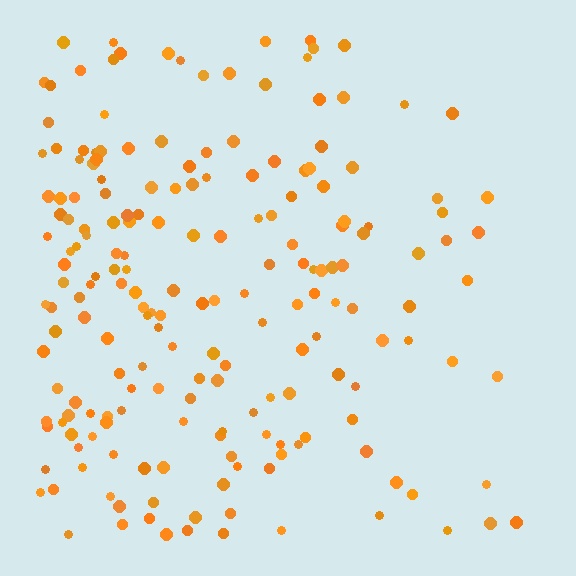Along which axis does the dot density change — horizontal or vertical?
Horizontal.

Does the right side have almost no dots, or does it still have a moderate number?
Still a moderate number, just noticeably fewer than the left.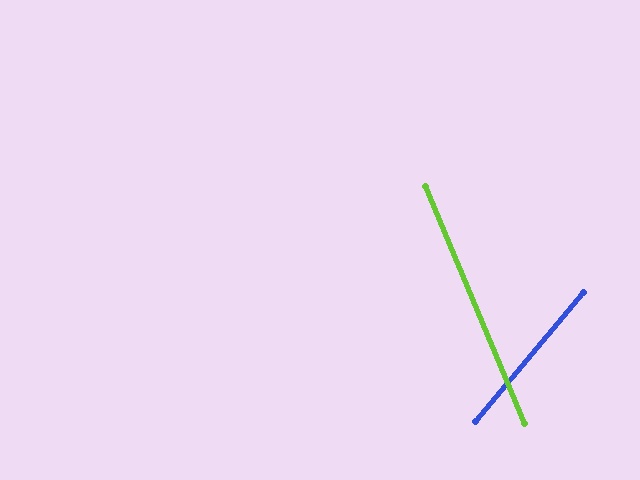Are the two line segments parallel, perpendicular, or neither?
Neither parallel nor perpendicular — they differ by about 62°.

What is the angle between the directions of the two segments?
Approximately 62 degrees.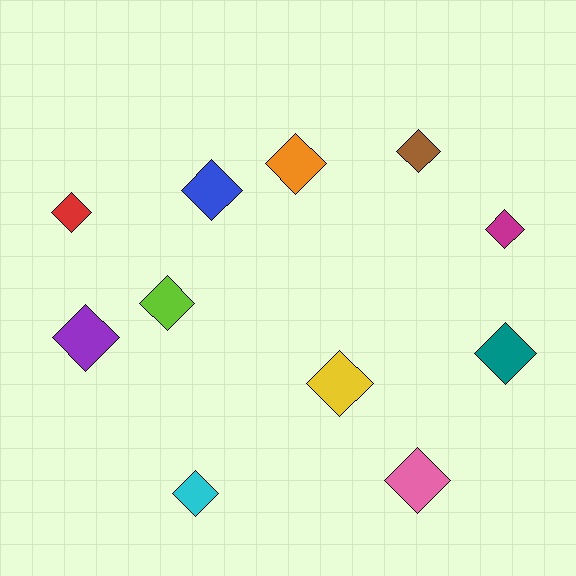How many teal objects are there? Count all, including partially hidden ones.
There is 1 teal object.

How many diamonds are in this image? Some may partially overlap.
There are 11 diamonds.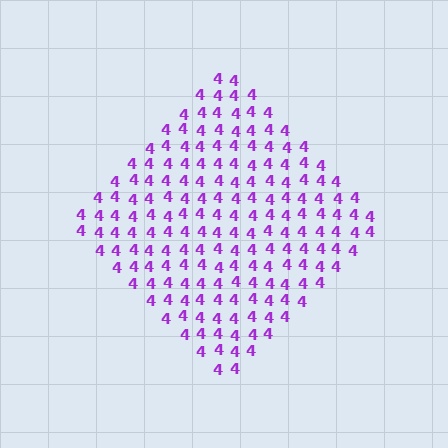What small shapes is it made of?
It is made of small digit 4's.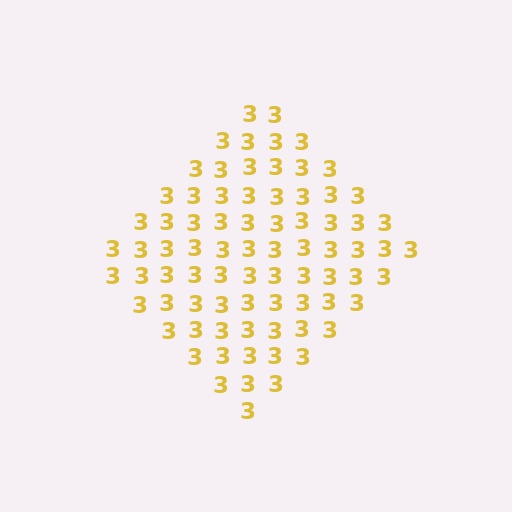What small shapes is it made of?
It is made of small digit 3's.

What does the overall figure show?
The overall figure shows a diamond.